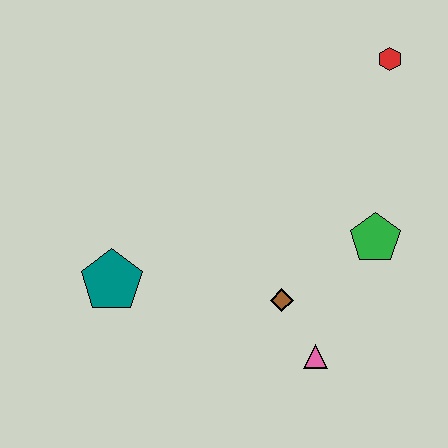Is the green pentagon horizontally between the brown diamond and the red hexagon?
Yes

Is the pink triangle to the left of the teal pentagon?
No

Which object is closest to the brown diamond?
The pink triangle is closest to the brown diamond.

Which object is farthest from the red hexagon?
The teal pentagon is farthest from the red hexagon.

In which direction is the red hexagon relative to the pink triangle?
The red hexagon is above the pink triangle.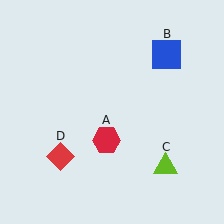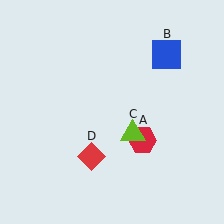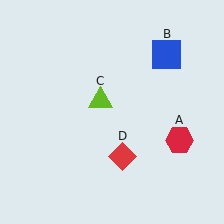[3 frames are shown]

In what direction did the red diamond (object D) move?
The red diamond (object D) moved right.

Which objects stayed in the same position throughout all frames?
Blue square (object B) remained stationary.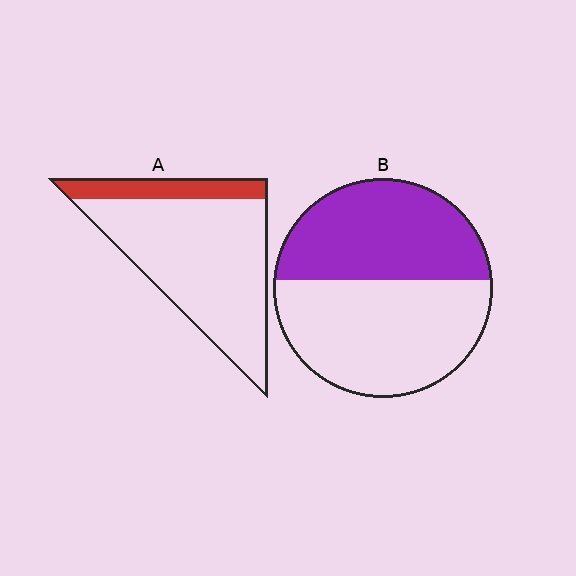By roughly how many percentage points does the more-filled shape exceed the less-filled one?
By roughly 25 percentage points (B over A).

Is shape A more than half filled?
No.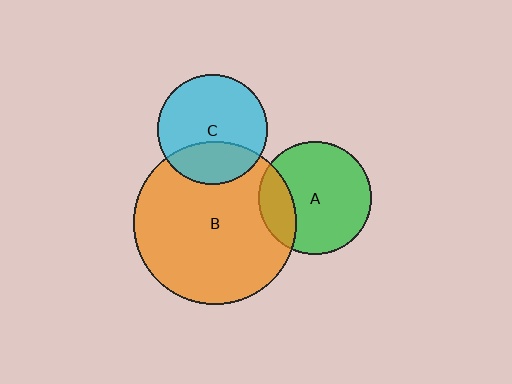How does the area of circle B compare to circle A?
Approximately 2.1 times.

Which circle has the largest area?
Circle B (orange).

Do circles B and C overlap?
Yes.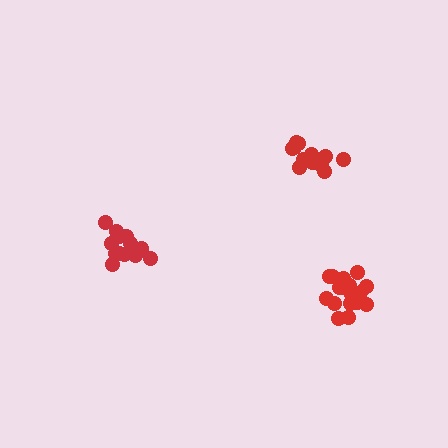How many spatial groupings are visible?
There are 3 spatial groupings.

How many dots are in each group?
Group 1: 14 dots, Group 2: 14 dots, Group 3: 18 dots (46 total).